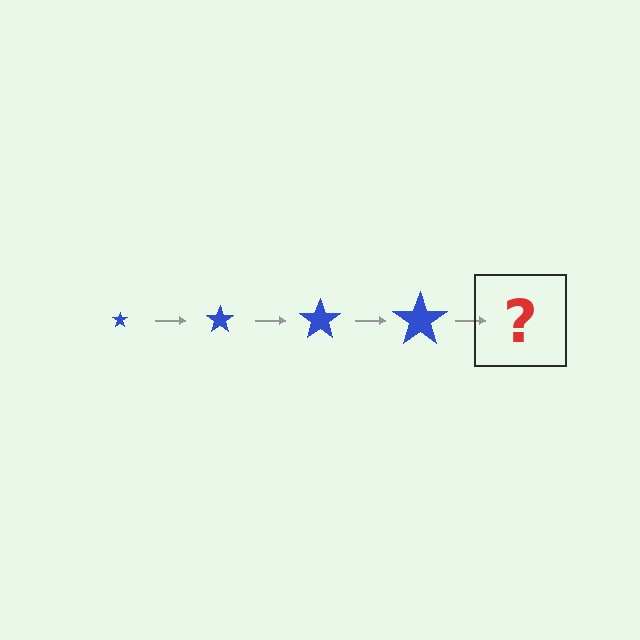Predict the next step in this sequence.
The next step is a blue star, larger than the previous one.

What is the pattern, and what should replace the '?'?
The pattern is that the star gets progressively larger each step. The '?' should be a blue star, larger than the previous one.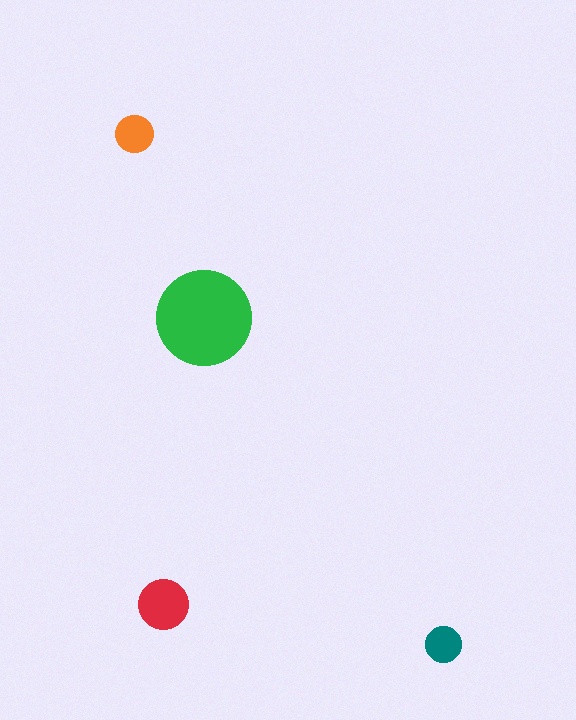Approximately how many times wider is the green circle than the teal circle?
About 2.5 times wider.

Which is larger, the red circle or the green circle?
The green one.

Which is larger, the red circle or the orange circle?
The red one.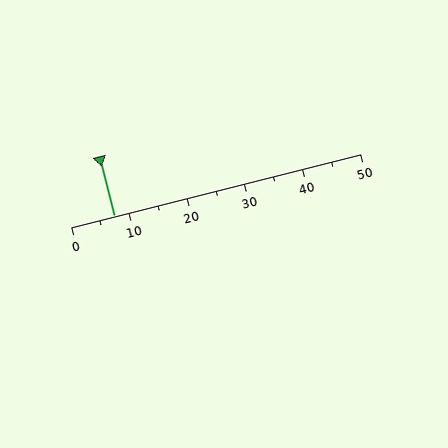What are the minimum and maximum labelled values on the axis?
The axis runs from 0 to 50.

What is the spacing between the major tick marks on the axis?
The major ticks are spaced 10 apart.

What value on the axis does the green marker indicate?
The marker indicates approximately 7.5.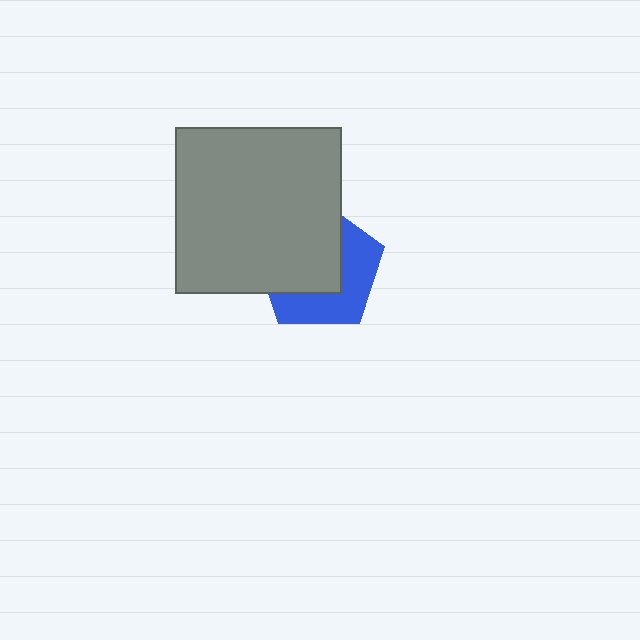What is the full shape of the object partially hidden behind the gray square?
The partially hidden object is a blue pentagon.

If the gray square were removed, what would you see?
You would see the complete blue pentagon.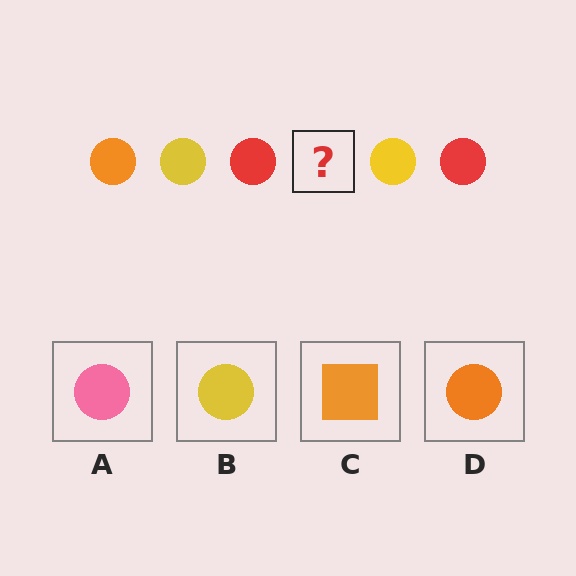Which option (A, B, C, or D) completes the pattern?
D.